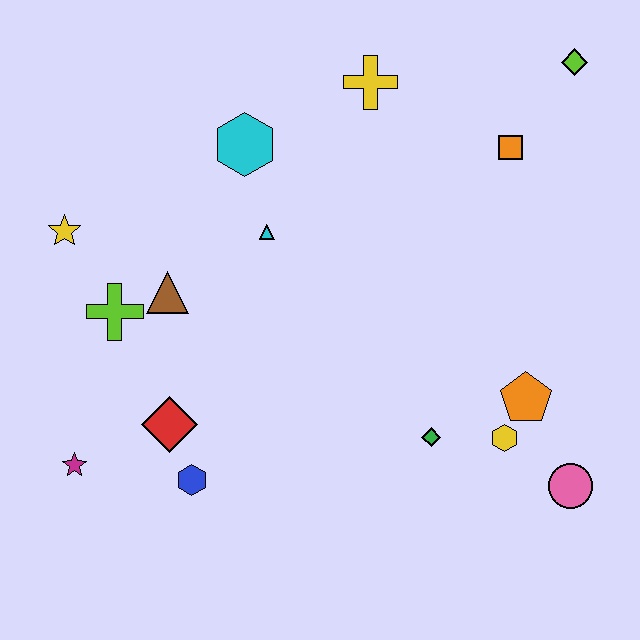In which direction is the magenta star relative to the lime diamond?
The magenta star is to the left of the lime diamond.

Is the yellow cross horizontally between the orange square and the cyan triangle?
Yes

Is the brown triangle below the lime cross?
No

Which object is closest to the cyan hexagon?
The cyan triangle is closest to the cyan hexagon.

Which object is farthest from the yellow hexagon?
The yellow star is farthest from the yellow hexagon.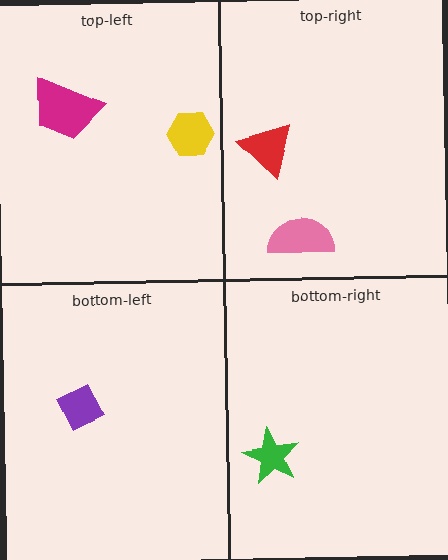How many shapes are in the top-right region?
2.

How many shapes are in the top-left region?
2.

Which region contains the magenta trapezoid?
The top-left region.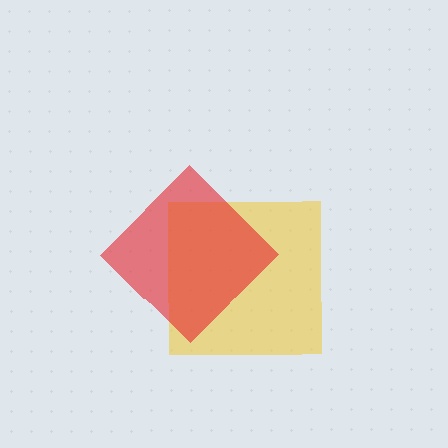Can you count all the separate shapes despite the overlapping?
Yes, there are 2 separate shapes.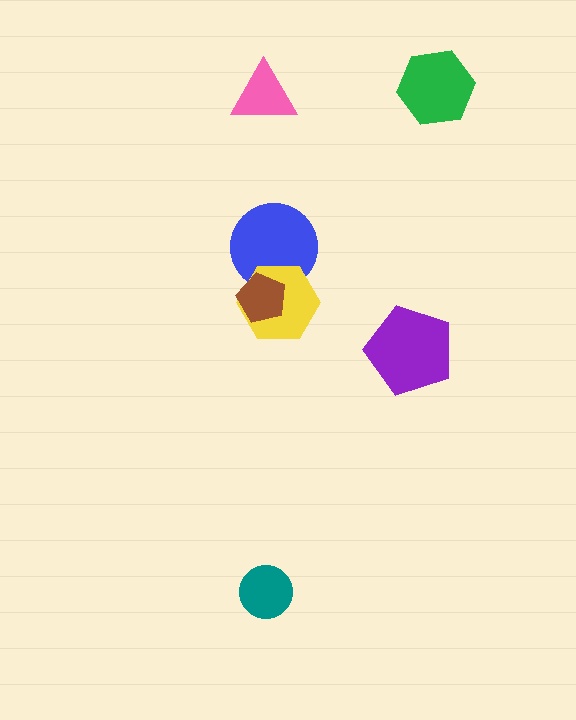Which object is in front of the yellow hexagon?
The brown pentagon is in front of the yellow hexagon.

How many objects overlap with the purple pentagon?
0 objects overlap with the purple pentagon.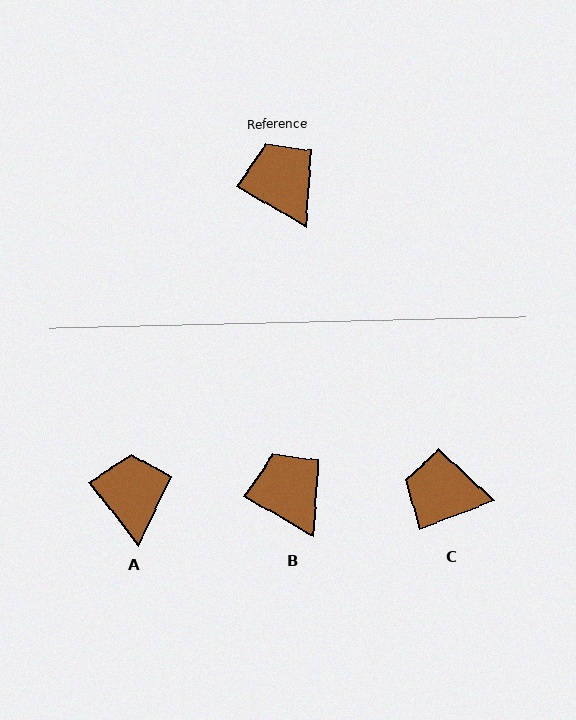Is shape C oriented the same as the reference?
No, it is off by about 51 degrees.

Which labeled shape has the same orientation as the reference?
B.